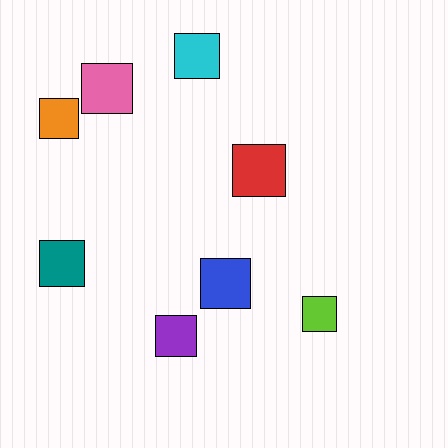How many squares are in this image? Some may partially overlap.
There are 8 squares.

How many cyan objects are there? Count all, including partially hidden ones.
There is 1 cyan object.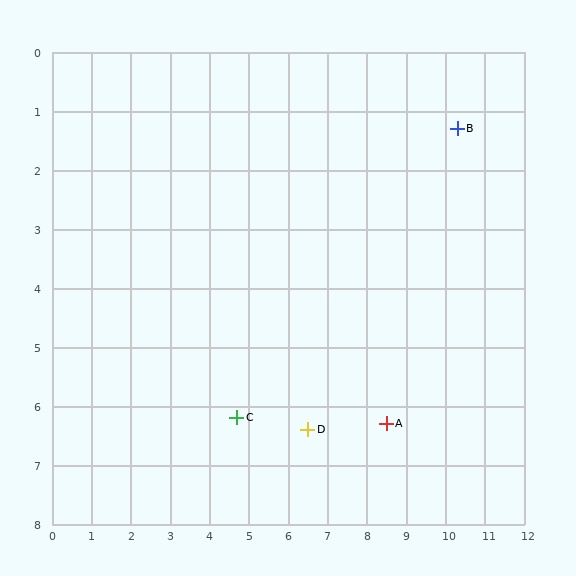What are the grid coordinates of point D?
Point D is at approximately (6.5, 6.4).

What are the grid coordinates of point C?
Point C is at approximately (4.7, 6.2).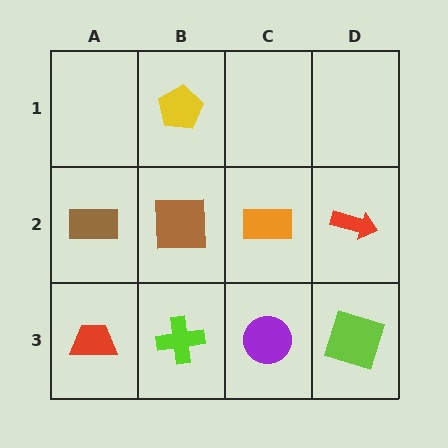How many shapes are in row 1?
1 shape.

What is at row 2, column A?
A brown rectangle.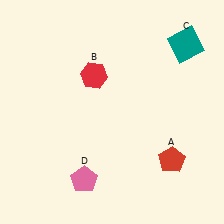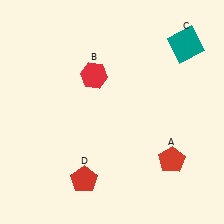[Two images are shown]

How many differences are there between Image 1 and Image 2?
There is 1 difference between the two images.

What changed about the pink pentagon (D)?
In Image 1, D is pink. In Image 2, it changed to red.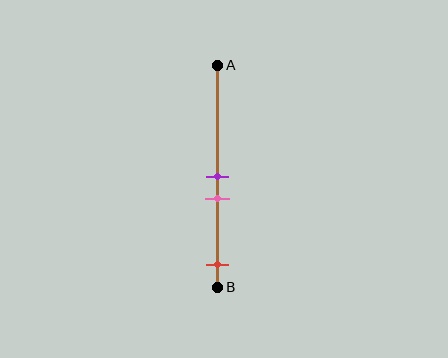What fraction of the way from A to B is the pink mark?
The pink mark is approximately 60% (0.6) of the way from A to B.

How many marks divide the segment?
There are 3 marks dividing the segment.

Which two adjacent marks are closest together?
The purple and pink marks are the closest adjacent pair.